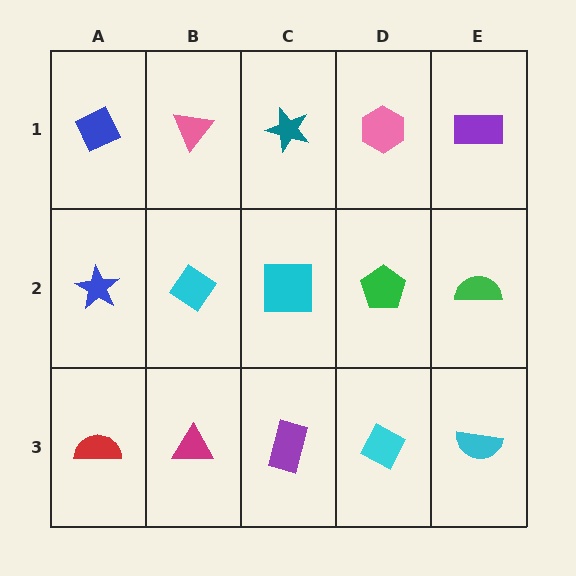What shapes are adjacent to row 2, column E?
A purple rectangle (row 1, column E), a cyan semicircle (row 3, column E), a green pentagon (row 2, column D).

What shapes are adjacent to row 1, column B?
A cyan diamond (row 2, column B), a blue diamond (row 1, column A), a teal star (row 1, column C).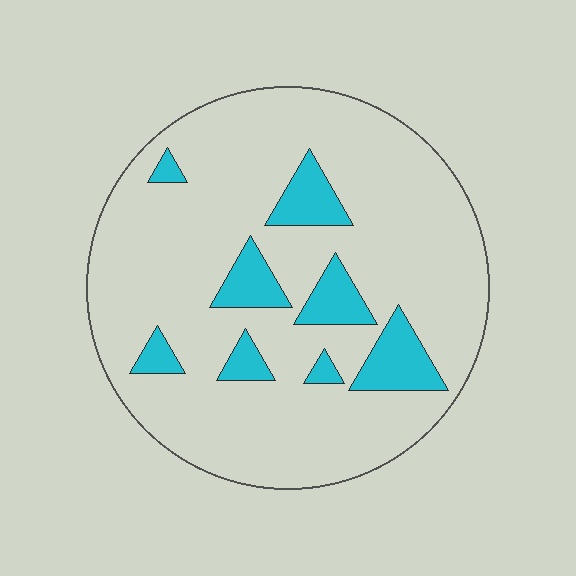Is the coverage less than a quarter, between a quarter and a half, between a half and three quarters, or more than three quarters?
Less than a quarter.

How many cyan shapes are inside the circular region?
8.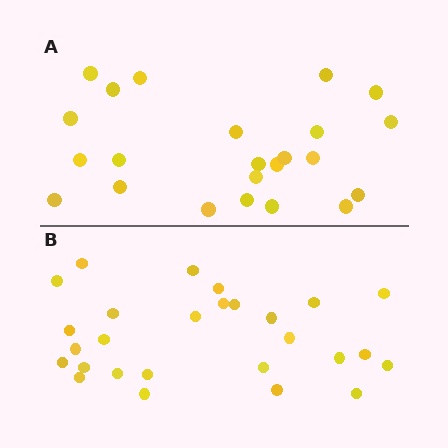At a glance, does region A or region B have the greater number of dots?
Region B (the bottom region) has more dots.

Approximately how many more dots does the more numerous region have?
Region B has about 4 more dots than region A.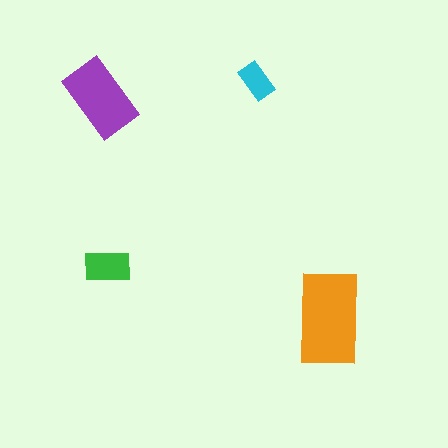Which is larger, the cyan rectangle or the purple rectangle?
The purple one.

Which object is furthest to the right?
The orange rectangle is rightmost.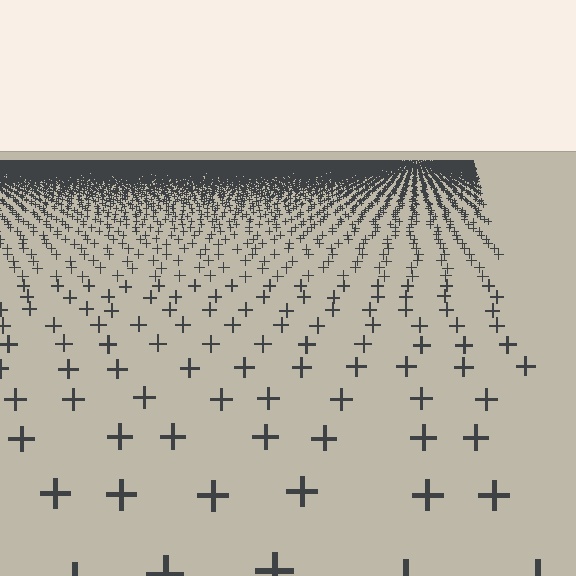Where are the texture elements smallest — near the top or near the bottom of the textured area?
Near the top.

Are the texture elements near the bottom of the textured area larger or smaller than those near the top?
Larger. Near the bottom, elements are closer to the viewer and appear at a bigger on-screen size.